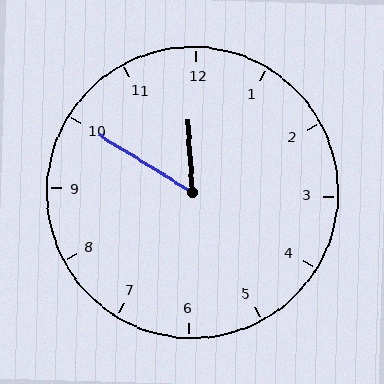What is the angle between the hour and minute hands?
Approximately 55 degrees.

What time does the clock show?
11:50.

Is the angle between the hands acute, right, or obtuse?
It is acute.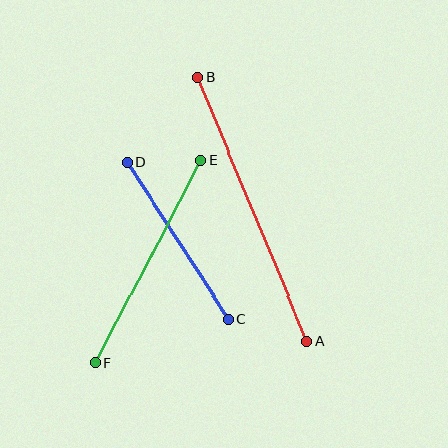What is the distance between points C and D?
The distance is approximately 186 pixels.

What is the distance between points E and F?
The distance is approximately 229 pixels.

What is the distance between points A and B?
The distance is approximately 286 pixels.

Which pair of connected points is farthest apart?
Points A and B are farthest apart.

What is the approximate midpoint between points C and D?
The midpoint is at approximately (178, 241) pixels.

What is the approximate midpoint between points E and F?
The midpoint is at approximately (148, 261) pixels.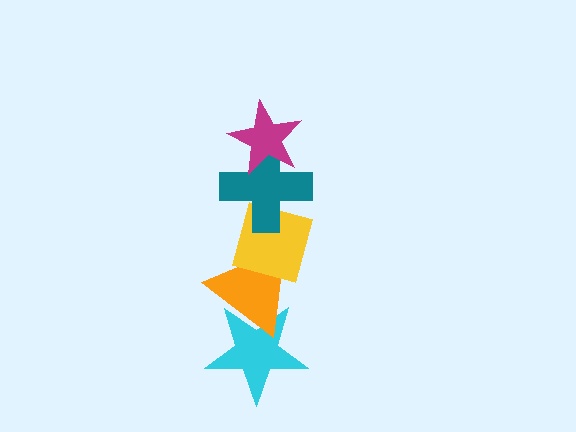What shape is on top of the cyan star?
The orange triangle is on top of the cyan star.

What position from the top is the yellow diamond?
The yellow diamond is 3rd from the top.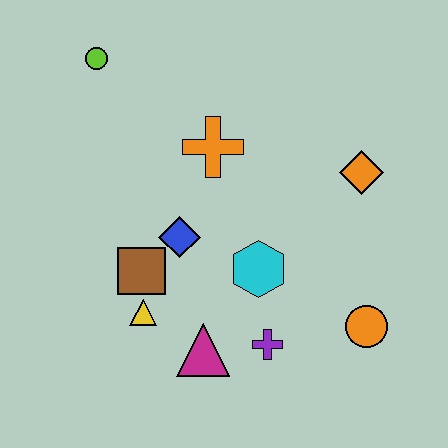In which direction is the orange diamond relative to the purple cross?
The orange diamond is above the purple cross.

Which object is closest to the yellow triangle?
The brown square is closest to the yellow triangle.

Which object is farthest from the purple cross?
The lime circle is farthest from the purple cross.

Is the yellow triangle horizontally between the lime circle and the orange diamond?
Yes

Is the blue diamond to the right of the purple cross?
No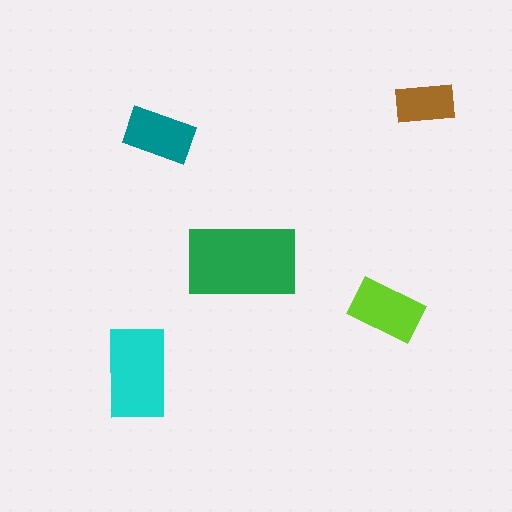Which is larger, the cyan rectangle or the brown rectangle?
The cyan one.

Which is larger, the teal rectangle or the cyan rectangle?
The cyan one.